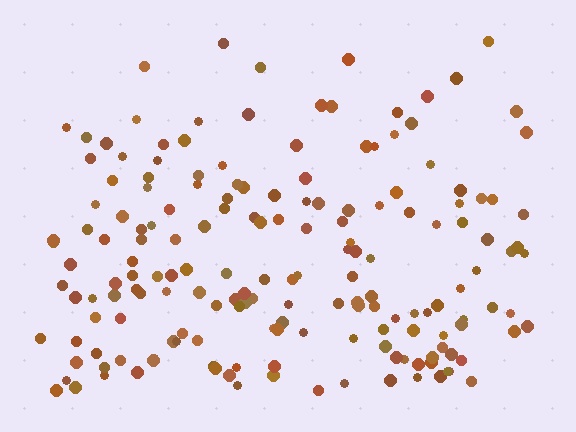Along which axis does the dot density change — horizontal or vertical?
Vertical.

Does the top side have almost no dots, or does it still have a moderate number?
Still a moderate number, just noticeably fewer than the bottom.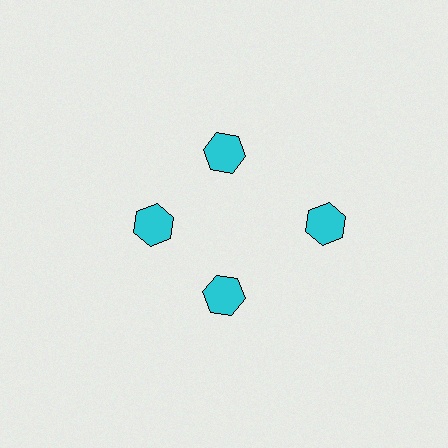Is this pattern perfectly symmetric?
No. The 4 cyan hexagons are arranged in a ring, but one element near the 3 o'clock position is pushed outward from the center, breaking the 4-fold rotational symmetry.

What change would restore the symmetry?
The symmetry would be restored by moving it inward, back onto the ring so that all 4 hexagons sit at equal angles and equal distance from the center.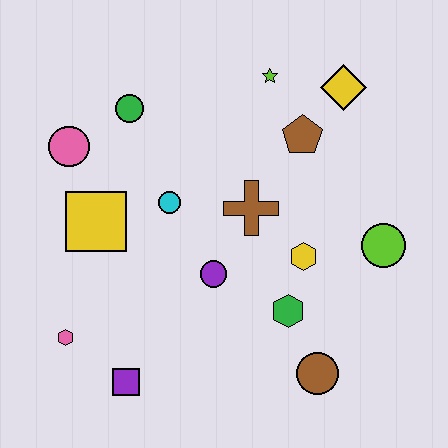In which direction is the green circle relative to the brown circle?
The green circle is above the brown circle.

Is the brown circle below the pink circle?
Yes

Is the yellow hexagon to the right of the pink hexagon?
Yes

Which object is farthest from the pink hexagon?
The yellow diamond is farthest from the pink hexagon.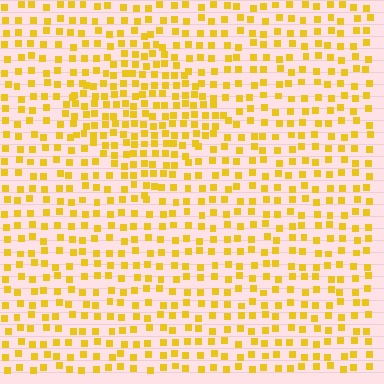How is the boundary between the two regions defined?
The boundary is defined by a change in element density (approximately 1.7x ratio). All elements are the same color, size, and shape.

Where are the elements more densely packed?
The elements are more densely packed inside the diamond boundary.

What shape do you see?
I see a diamond.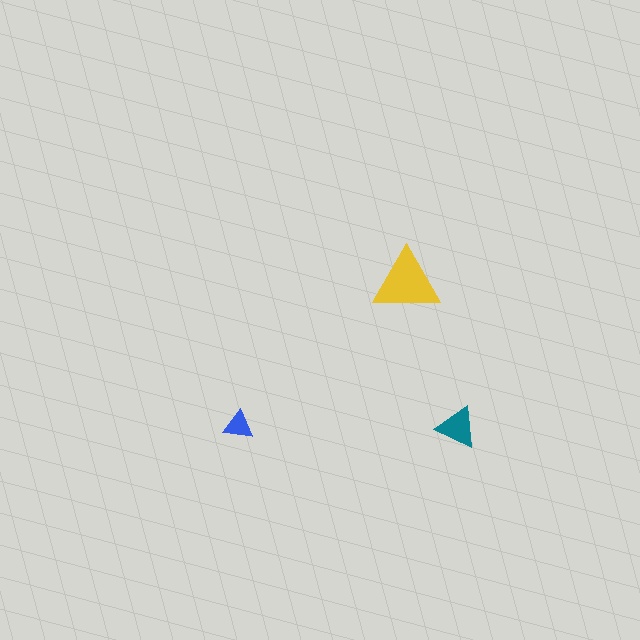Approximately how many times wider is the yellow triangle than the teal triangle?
About 1.5 times wider.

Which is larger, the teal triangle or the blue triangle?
The teal one.